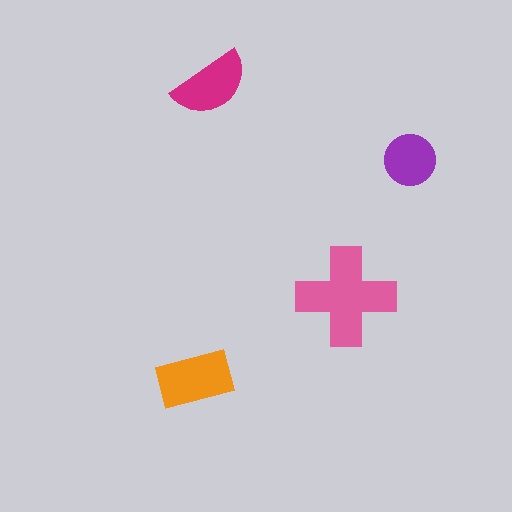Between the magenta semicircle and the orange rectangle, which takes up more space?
The orange rectangle.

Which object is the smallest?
The purple circle.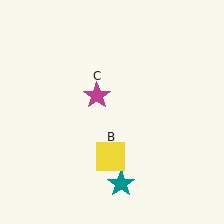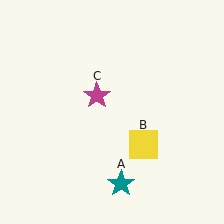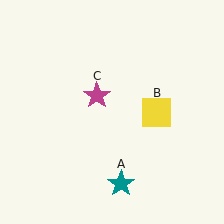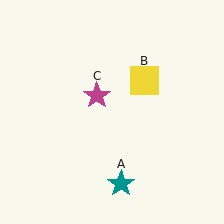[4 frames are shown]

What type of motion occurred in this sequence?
The yellow square (object B) rotated counterclockwise around the center of the scene.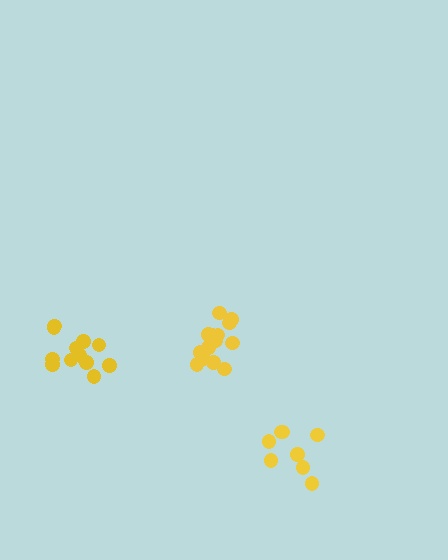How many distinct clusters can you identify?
There are 3 distinct clusters.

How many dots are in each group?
Group 1: 14 dots, Group 2: 8 dots, Group 3: 12 dots (34 total).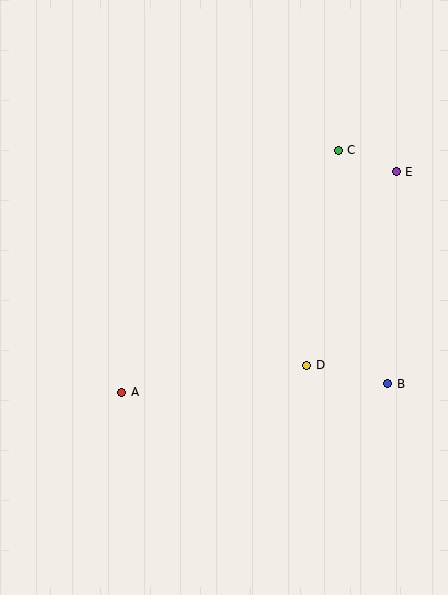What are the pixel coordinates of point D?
Point D is at (307, 365).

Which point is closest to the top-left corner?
Point C is closest to the top-left corner.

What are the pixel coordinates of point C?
Point C is at (338, 150).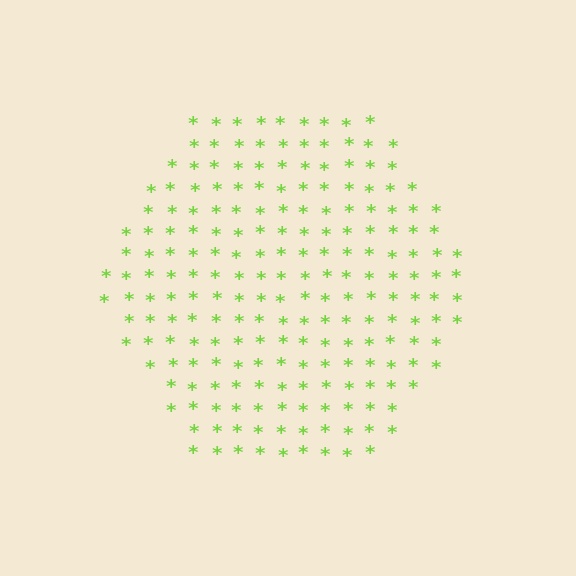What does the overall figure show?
The overall figure shows a hexagon.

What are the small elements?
The small elements are asterisks.